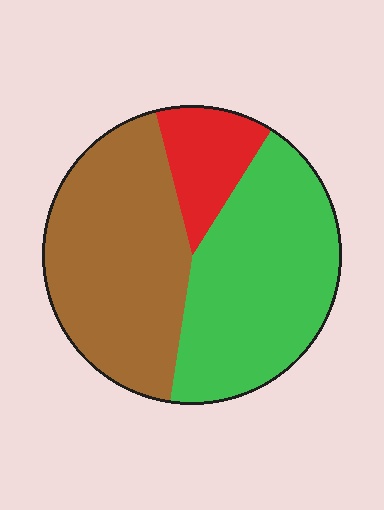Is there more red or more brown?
Brown.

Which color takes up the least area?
Red, at roughly 15%.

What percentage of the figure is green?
Green takes up between a quarter and a half of the figure.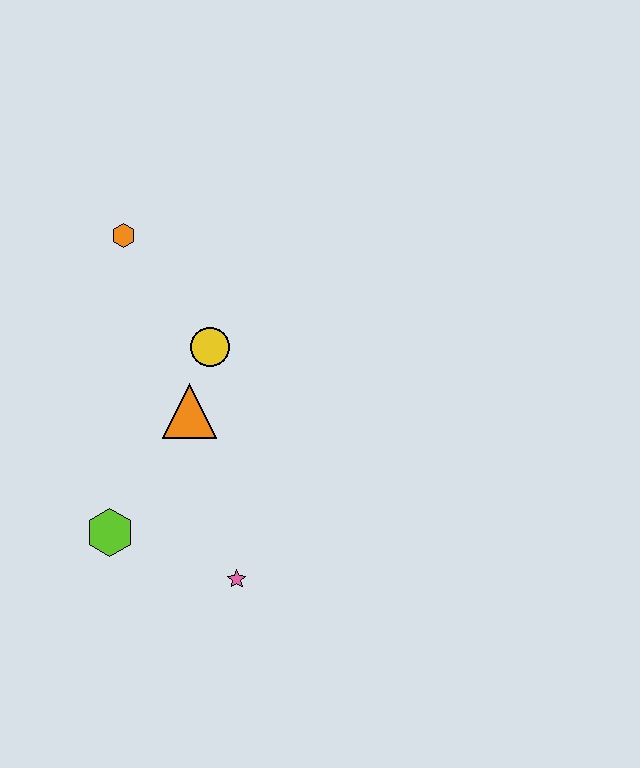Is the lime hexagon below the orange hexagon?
Yes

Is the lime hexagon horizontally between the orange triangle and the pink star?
No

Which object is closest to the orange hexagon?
The yellow circle is closest to the orange hexagon.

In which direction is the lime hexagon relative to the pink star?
The lime hexagon is to the left of the pink star.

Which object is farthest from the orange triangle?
The orange hexagon is farthest from the orange triangle.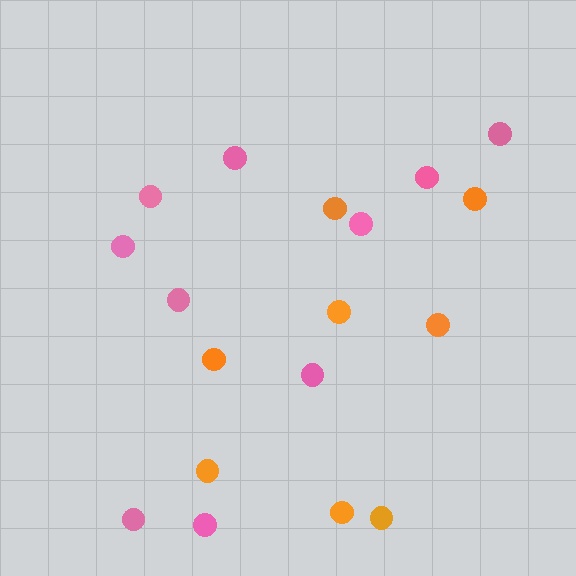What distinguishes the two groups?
There are 2 groups: one group of orange circles (8) and one group of pink circles (10).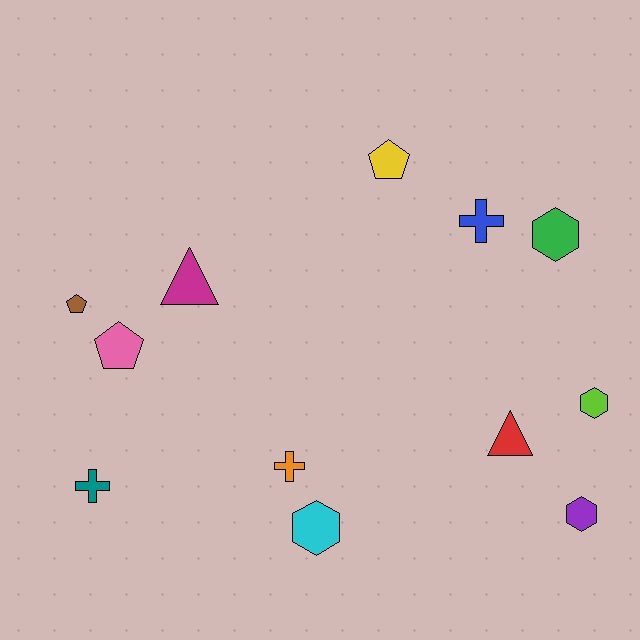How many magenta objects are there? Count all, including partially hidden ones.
There is 1 magenta object.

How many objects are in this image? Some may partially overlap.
There are 12 objects.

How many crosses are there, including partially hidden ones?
There are 3 crosses.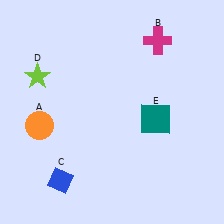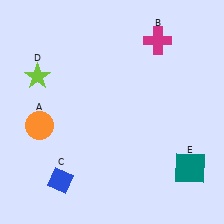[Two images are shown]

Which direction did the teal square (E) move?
The teal square (E) moved down.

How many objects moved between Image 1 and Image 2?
1 object moved between the two images.